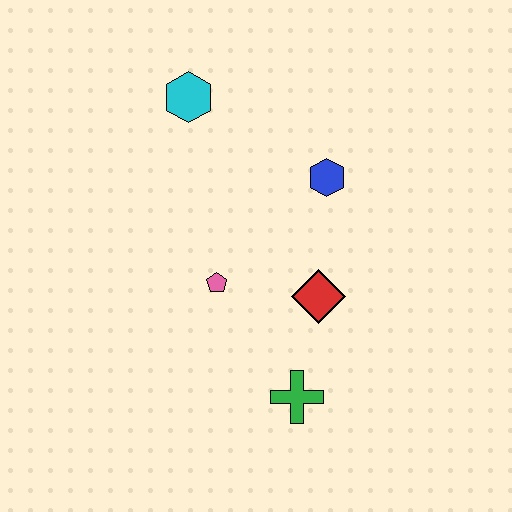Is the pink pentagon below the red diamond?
No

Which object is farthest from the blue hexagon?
The green cross is farthest from the blue hexagon.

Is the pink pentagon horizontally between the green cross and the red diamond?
No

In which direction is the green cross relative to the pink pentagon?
The green cross is below the pink pentagon.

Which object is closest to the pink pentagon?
The red diamond is closest to the pink pentagon.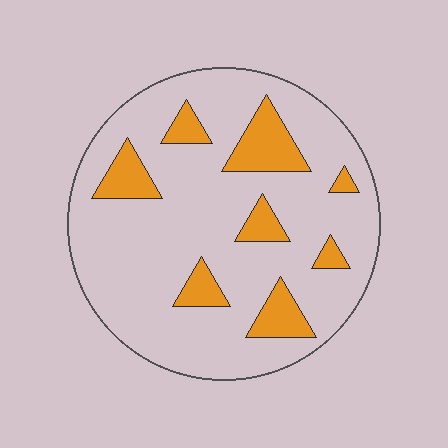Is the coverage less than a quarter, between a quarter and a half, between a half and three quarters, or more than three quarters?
Less than a quarter.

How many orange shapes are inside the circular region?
8.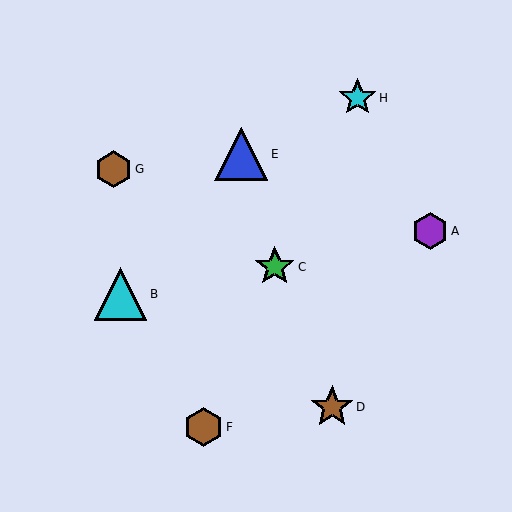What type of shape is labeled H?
Shape H is a cyan star.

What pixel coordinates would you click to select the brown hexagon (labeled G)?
Click at (114, 169) to select the brown hexagon G.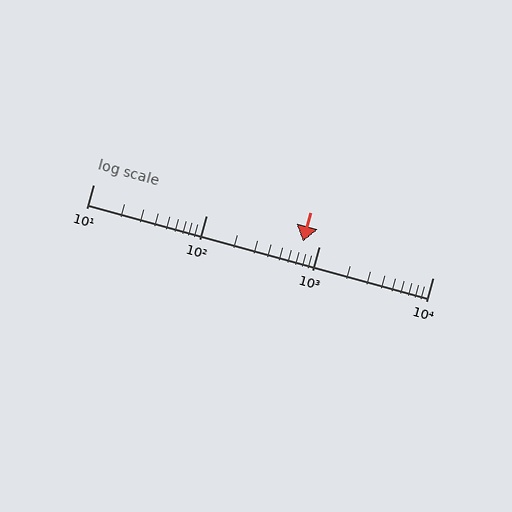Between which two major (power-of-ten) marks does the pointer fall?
The pointer is between 100 and 1000.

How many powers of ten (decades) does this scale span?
The scale spans 3 decades, from 10 to 10000.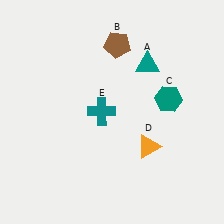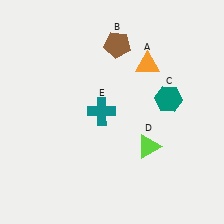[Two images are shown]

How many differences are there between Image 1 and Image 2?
There are 2 differences between the two images.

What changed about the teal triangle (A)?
In Image 1, A is teal. In Image 2, it changed to orange.